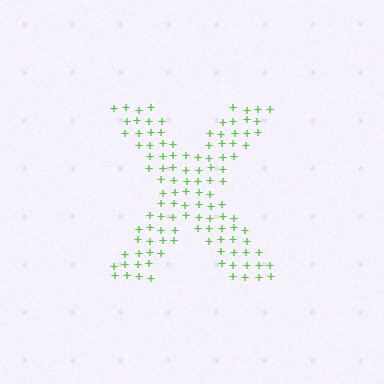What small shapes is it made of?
It is made of small plus signs.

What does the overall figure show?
The overall figure shows the letter X.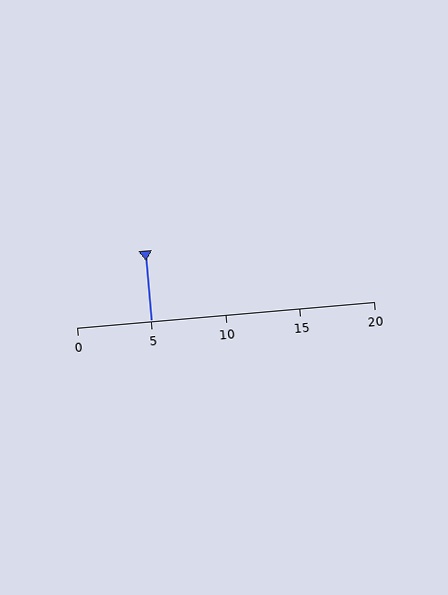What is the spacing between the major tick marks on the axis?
The major ticks are spaced 5 apart.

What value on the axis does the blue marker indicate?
The marker indicates approximately 5.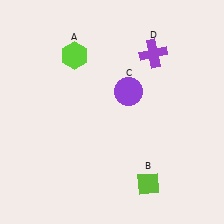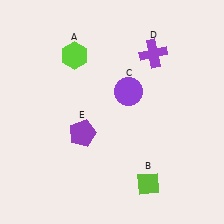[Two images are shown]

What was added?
A purple pentagon (E) was added in Image 2.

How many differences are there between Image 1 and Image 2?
There is 1 difference between the two images.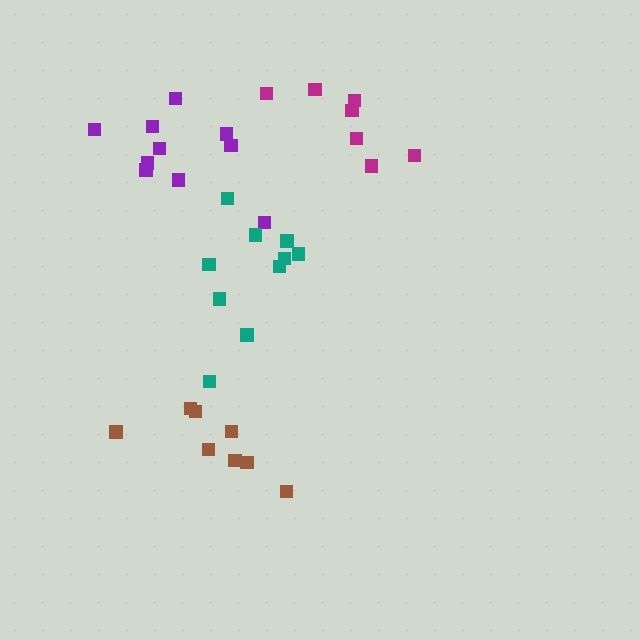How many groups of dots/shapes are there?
There are 4 groups.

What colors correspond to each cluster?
The clusters are colored: brown, magenta, purple, teal.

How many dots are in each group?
Group 1: 8 dots, Group 2: 7 dots, Group 3: 10 dots, Group 4: 10 dots (35 total).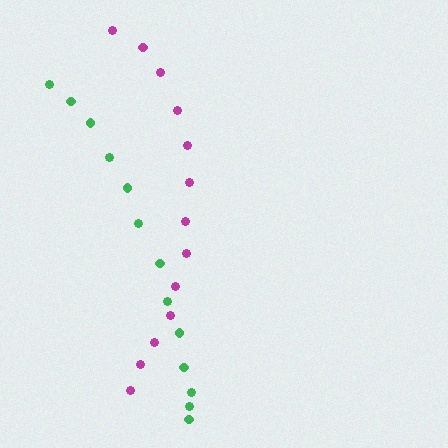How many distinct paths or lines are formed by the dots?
There are 2 distinct paths.